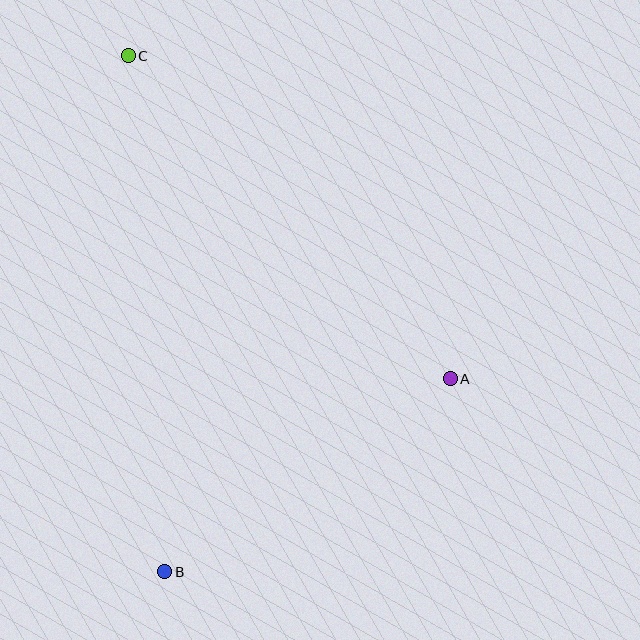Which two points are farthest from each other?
Points B and C are farthest from each other.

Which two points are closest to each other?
Points A and B are closest to each other.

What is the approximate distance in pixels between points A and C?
The distance between A and C is approximately 456 pixels.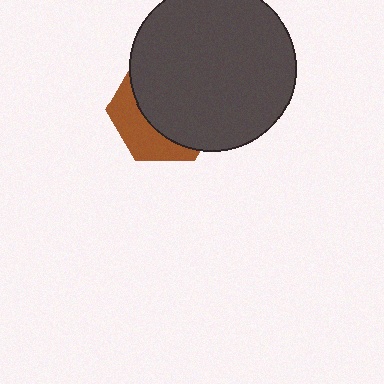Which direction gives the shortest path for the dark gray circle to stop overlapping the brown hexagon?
Moving toward the upper-right gives the shortest separation.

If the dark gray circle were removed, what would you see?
You would see the complete brown hexagon.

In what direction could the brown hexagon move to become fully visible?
The brown hexagon could move toward the lower-left. That would shift it out from behind the dark gray circle entirely.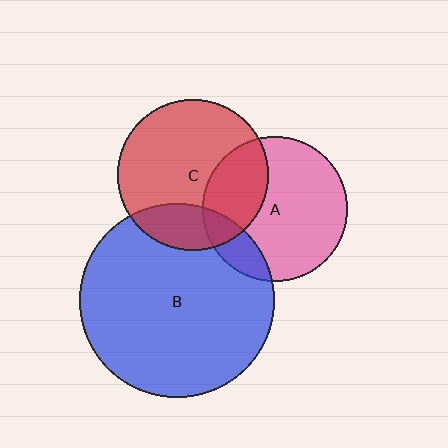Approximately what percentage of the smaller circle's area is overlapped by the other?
Approximately 20%.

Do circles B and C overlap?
Yes.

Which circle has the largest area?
Circle B (blue).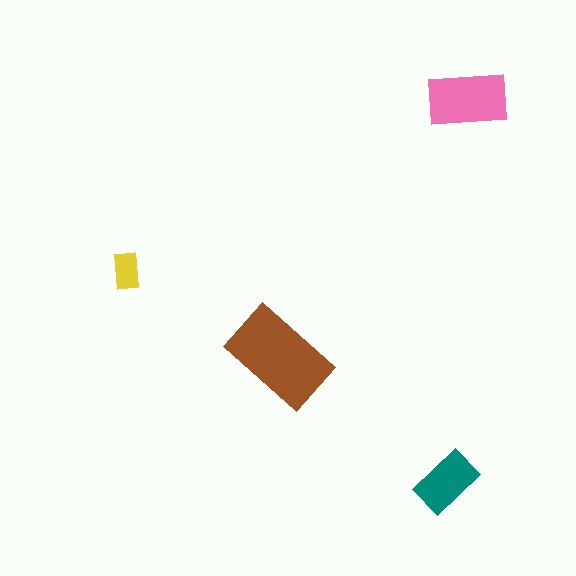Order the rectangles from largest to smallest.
the brown one, the pink one, the teal one, the yellow one.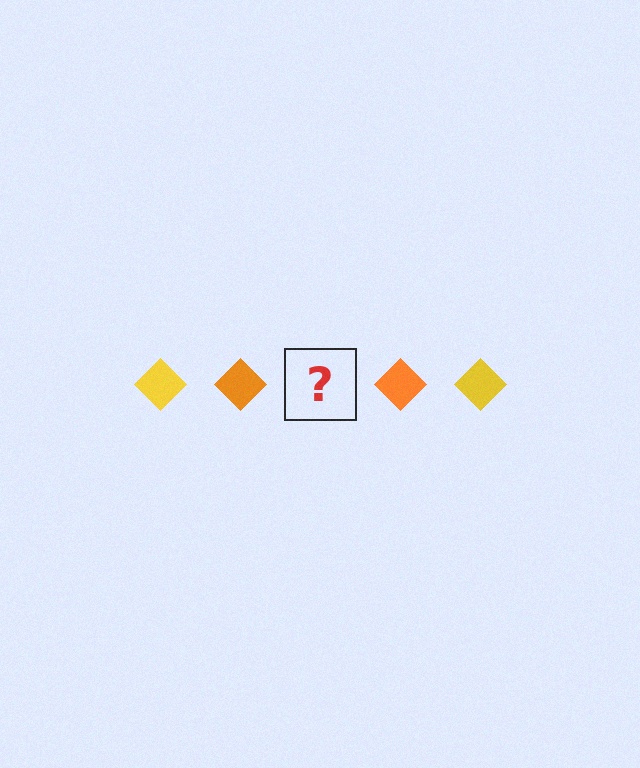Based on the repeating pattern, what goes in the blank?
The blank should be a yellow diamond.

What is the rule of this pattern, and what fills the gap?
The rule is that the pattern cycles through yellow, orange diamonds. The gap should be filled with a yellow diamond.